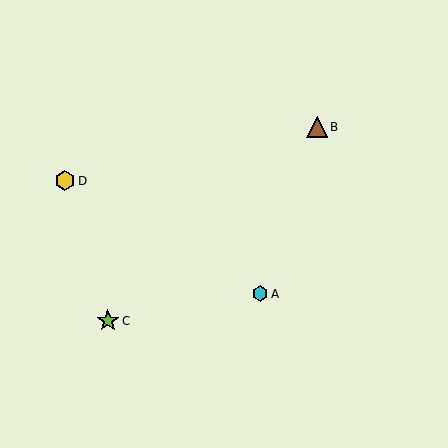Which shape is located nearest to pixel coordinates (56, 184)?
The yellow hexagon (labeled D) at (65, 181) is nearest to that location.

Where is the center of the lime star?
The center of the lime star is at (108, 321).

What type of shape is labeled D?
Shape D is a yellow hexagon.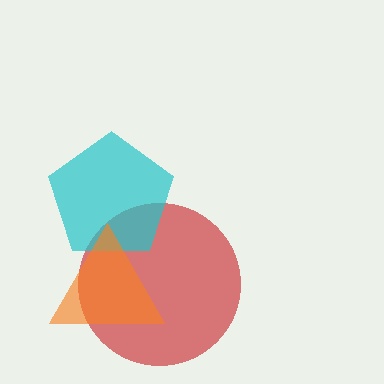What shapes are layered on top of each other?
The layered shapes are: a red circle, a cyan pentagon, an orange triangle.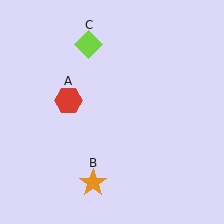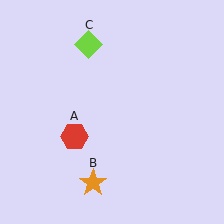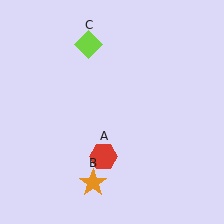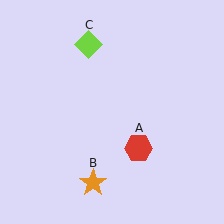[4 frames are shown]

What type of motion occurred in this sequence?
The red hexagon (object A) rotated counterclockwise around the center of the scene.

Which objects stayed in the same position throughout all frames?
Orange star (object B) and lime diamond (object C) remained stationary.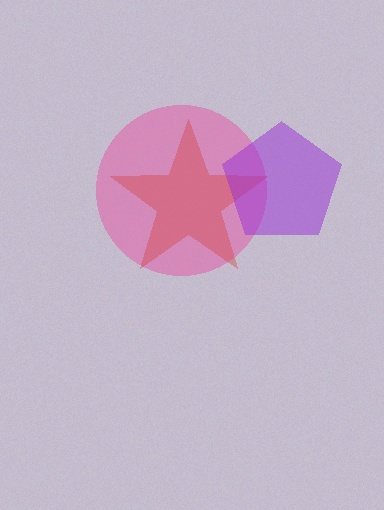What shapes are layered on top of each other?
The layered shapes are: a pink circle, a red star, a purple pentagon.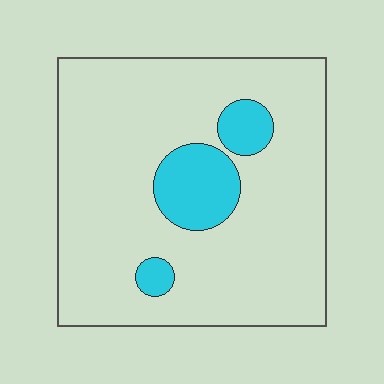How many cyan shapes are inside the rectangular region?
3.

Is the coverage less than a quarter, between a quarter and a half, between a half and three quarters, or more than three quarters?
Less than a quarter.